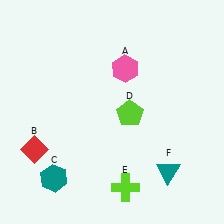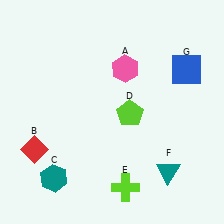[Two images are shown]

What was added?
A blue square (G) was added in Image 2.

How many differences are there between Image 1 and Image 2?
There is 1 difference between the two images.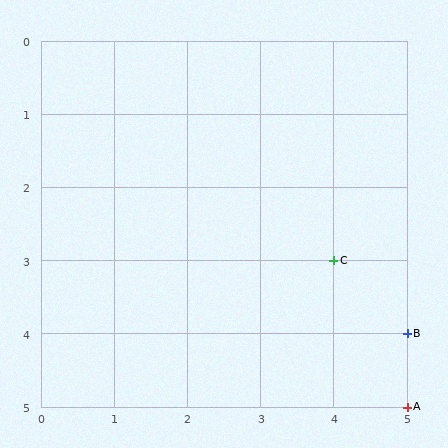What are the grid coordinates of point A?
Point A is at grid coordinates (5, 5).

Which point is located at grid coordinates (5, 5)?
Point A is at (5, 5).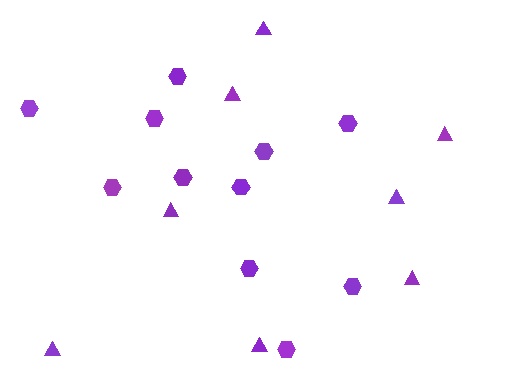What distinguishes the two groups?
There are 2 groups: one group of triangles (8) and one group of hexagons (11).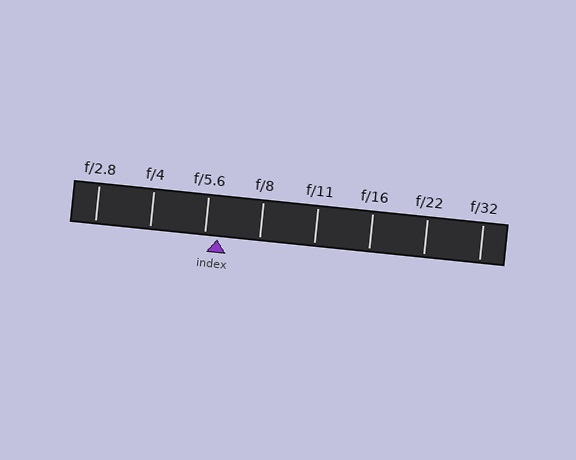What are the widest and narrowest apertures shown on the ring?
The widest aperture shown is f/2.8 and the narrowest is f/32.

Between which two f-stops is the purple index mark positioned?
The index mark is between f/5.6 and f/8.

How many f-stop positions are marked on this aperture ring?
There are 8 f-stop positions marked.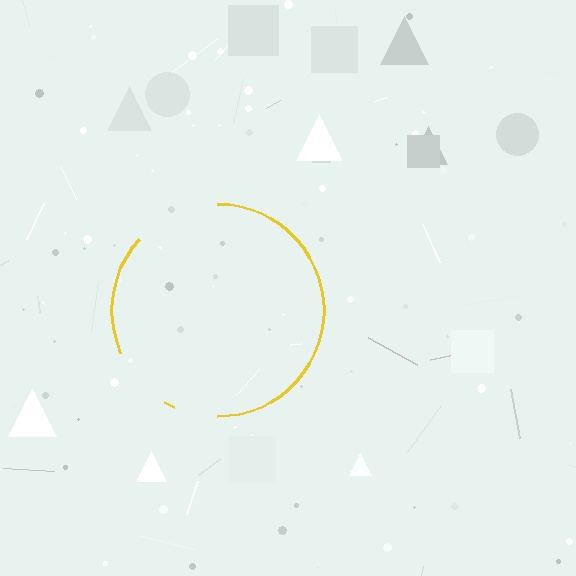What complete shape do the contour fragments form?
The contour fragments form a circle.